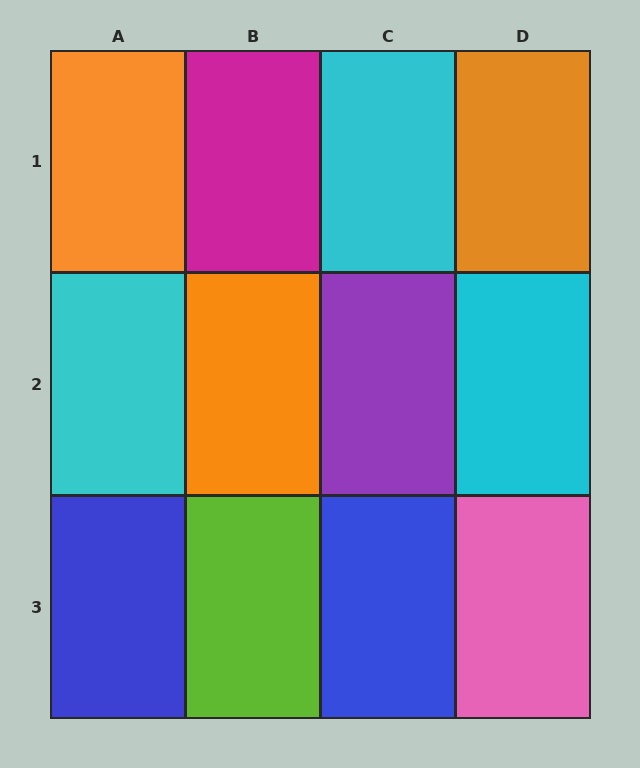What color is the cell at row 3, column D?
Pink.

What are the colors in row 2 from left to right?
Cyan, orange, purple, cyan.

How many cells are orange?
3 cells are orange.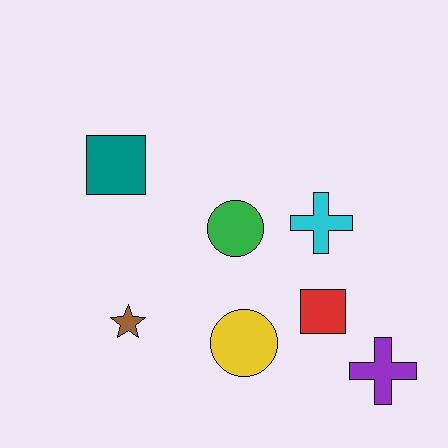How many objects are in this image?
There are 7 objects.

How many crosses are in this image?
There are 2 crosses.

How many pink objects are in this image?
There are no pink objects.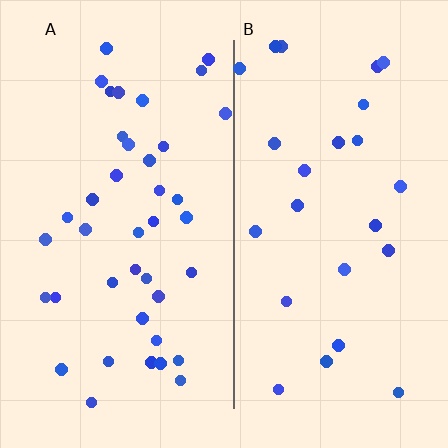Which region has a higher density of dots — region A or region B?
A (the left).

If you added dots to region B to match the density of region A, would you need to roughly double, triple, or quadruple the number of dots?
Approximately double.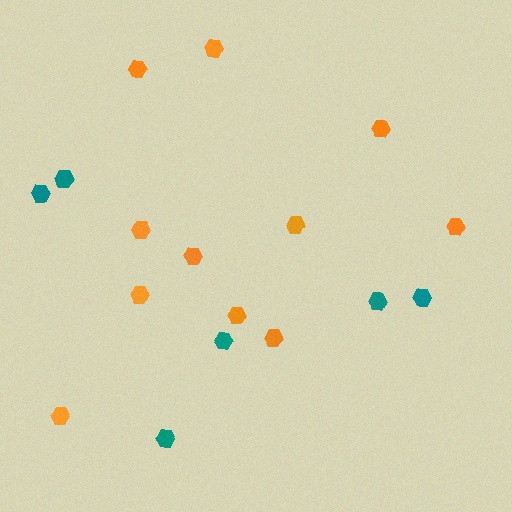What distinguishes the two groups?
There are 2 groups: one group of teal hexagons (6) and one group of orange hexagons (11).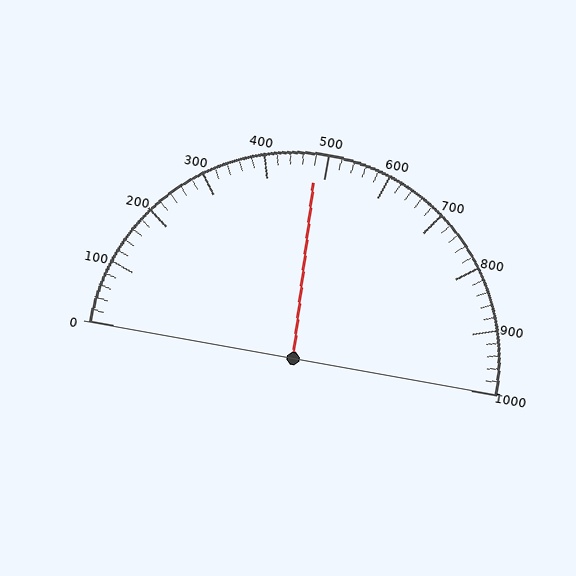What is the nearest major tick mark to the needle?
The nearest major tick mark is 500.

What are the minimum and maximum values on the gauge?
The gauge ranges from 0 to 1000.